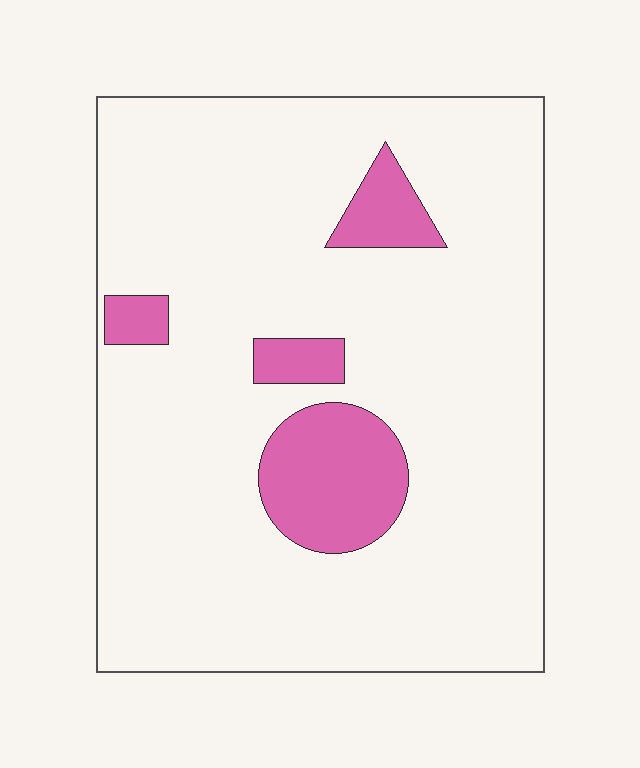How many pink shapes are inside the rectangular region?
4.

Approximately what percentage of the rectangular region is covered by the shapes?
Approximately 10%.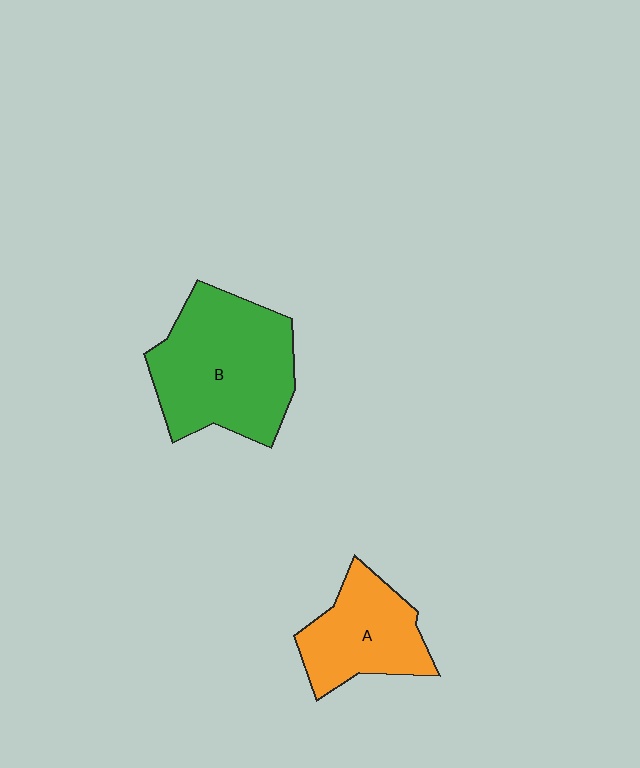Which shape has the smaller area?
Shape A (orange).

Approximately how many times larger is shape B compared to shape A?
Approximately 1.6 times.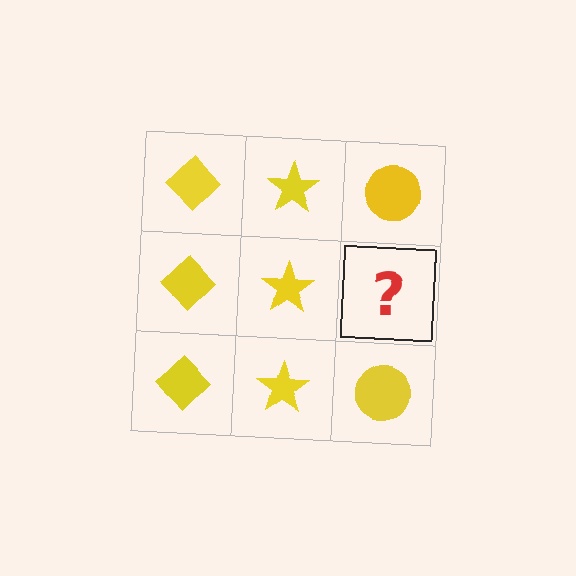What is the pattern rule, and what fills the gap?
The rule is that each column has a consistent shape. The gap should be filled with a yellow circle.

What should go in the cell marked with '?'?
The missing cell should contain a yellow circle.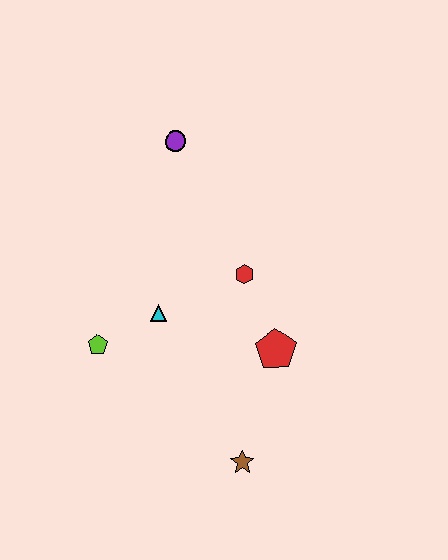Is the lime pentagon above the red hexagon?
No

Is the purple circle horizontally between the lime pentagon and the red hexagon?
Yes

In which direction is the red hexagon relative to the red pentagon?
The red hexagon is above the red pentagon.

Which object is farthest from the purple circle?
The brown star is farthest from the purple circle.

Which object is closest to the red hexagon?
The red pentagon is closest to the red hexagon.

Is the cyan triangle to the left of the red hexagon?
Yes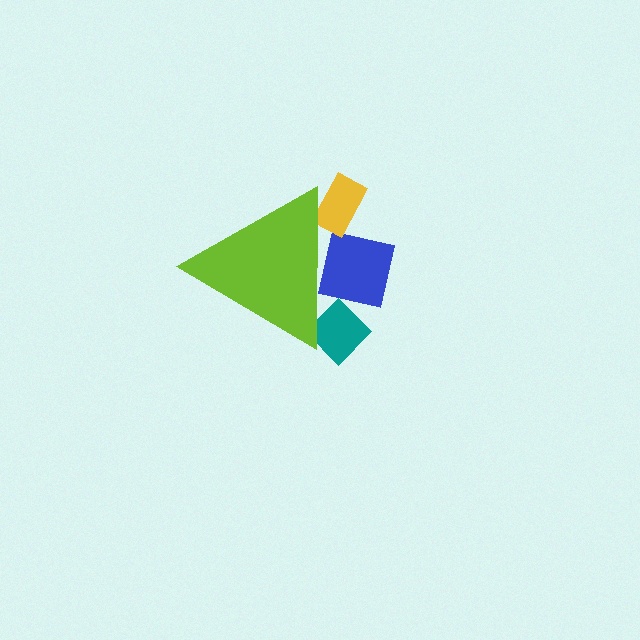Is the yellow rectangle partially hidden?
Yes, the yellow rectangle is partially hidden behind the lime triangle.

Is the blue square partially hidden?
Yes, the blue square is partially hidden behind the lime triangle.